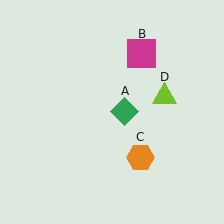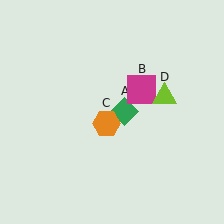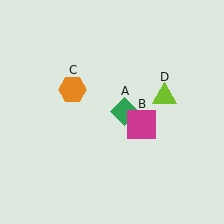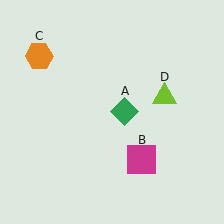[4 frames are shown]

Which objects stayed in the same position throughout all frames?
Green diamond (object A) and lime triangle (object D) remained stationary.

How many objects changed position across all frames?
2 objects changed position: magenta square (object B), orange hexagon (object C).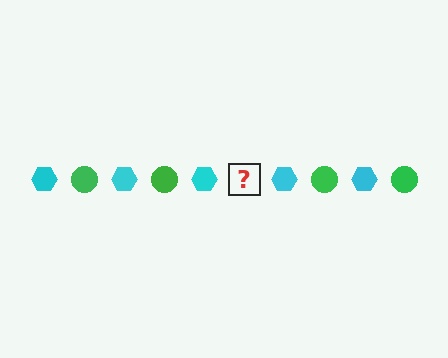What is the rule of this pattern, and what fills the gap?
The rule is that the pattern alternates between cyan hexagon and green circle. The gap should be filled with a green circle.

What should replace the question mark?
The question mark should be replaced with a green circle.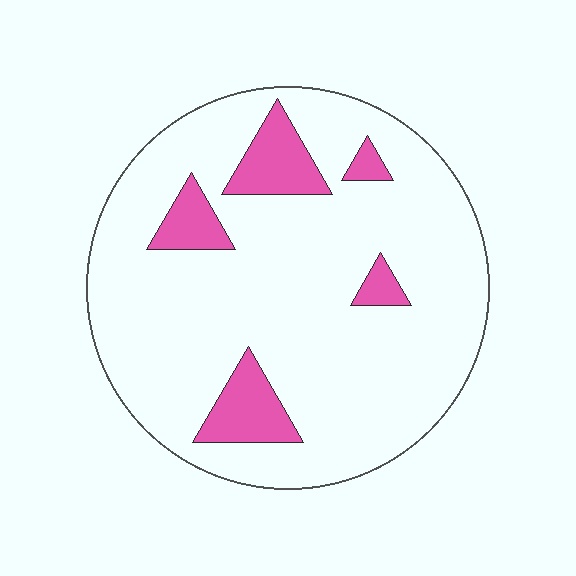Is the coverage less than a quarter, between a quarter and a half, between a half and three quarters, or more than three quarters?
Less than a quarter.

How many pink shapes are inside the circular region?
5.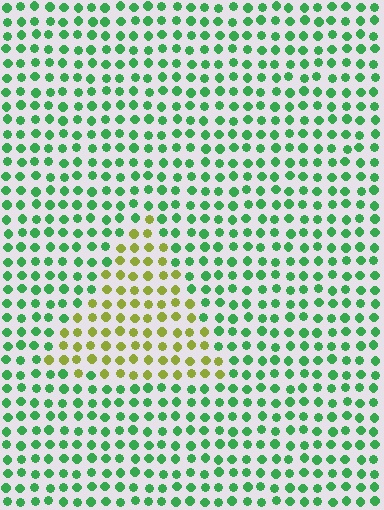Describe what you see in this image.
The image is filled with small green elements in a uniform arrangement. A triangle-shaped region is visible where the elements are tinted to a slightly different hue, forming a subtle color boundary.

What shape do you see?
I see a triangle.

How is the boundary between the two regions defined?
The boundary is defined purely by a slight shift in hue (about 58 degrees). Spacing, size, and orientation are identical on both sides.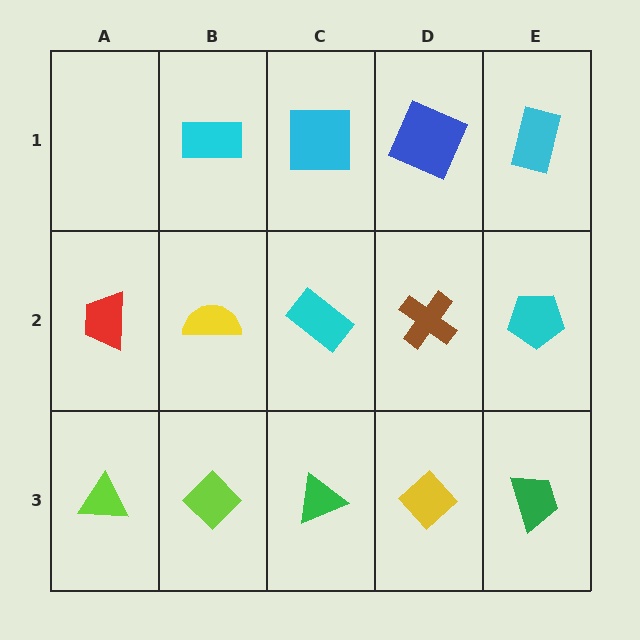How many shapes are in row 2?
5 shapes.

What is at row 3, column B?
A lime diamond.